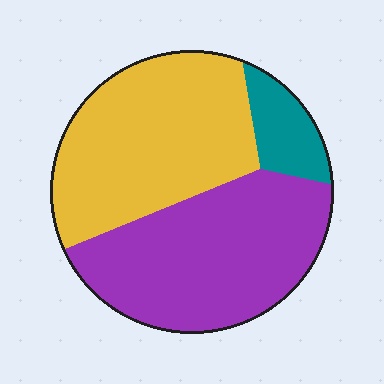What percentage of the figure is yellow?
Yellow covers about 45% of the figure.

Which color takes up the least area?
Teal, at roughly 10%.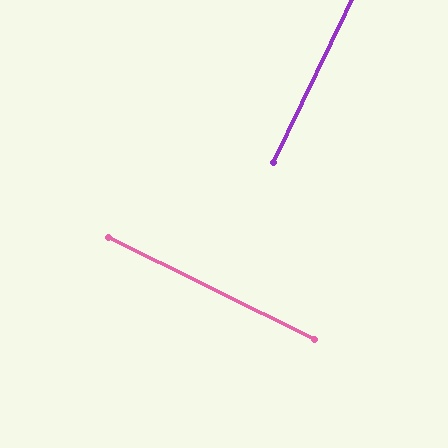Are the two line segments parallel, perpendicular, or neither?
Perpendicular — they meet at approximately 89°.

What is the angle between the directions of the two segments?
Approximately 89 degrees.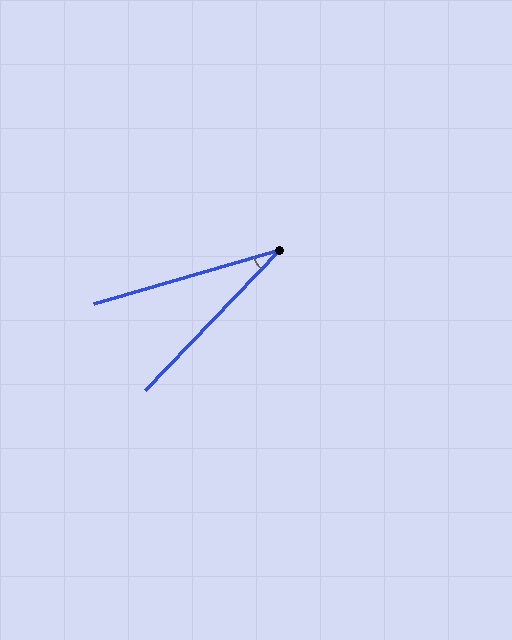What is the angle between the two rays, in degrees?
Approximately 30 degrees.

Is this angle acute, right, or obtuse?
It is acute.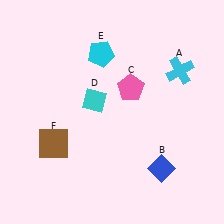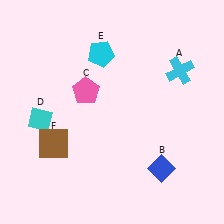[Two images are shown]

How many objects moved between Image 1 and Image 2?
2 objects moved between the two images.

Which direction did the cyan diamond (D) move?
The cyan diamond (D) moved left.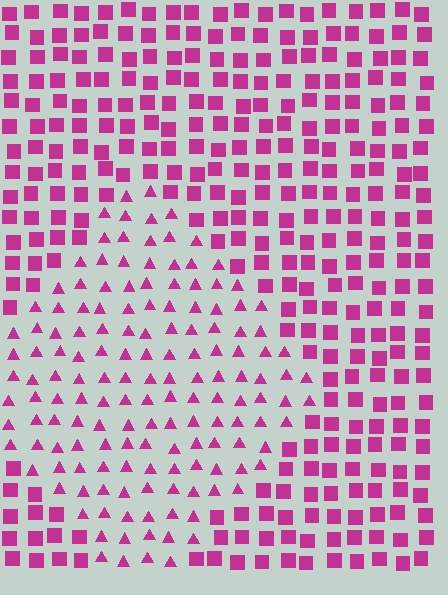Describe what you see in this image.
The image is filled with small magenta elements arranged in a uniform grid. A diamond-shaped region contains triangles, while the surrounding area contains squares. The boundary is defined purely by the change in element shape.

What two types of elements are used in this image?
The image uses triangles inside the diamond region and squares outside it.